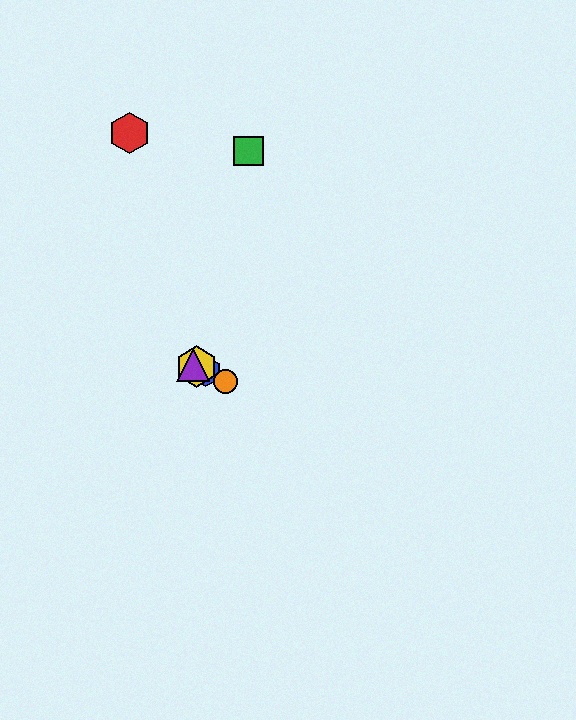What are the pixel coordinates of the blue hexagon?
The blue hexagon is at (206, 371).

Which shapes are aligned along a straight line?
The blue hexagon, the yellow hexagon, the purple triangle, the orange circle are aligned along a straight line.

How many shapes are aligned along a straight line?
4 shapes (the blue hexagon, the yellow hexagon, the purple triangle, the orange circle) are aligned along a straight line.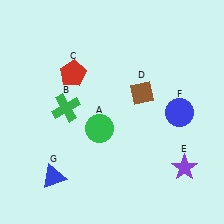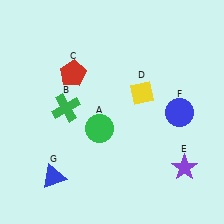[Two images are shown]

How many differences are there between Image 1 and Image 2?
There is 1 difference between the two images.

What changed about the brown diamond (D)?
In Image 1, D is brown. In Image 2, it changed to yellow.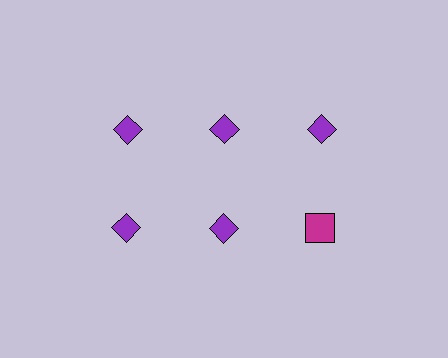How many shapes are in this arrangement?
There are 6 shapes arranged in a grid pattern.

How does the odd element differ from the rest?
It differs in both color (magenta instead of purple) and shape (square instead of diamond).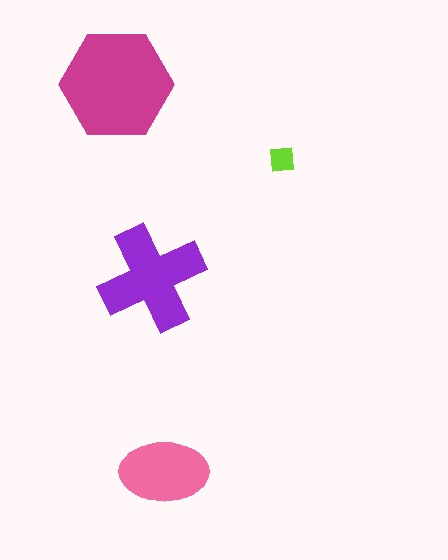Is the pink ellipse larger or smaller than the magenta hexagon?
Smaller.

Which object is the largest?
The magenta hexagon.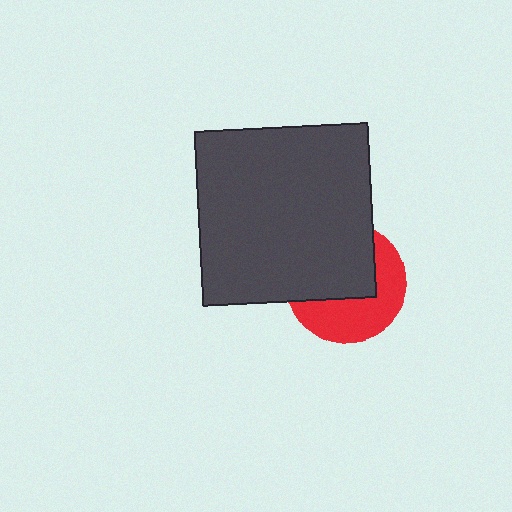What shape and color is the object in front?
The object in front is a dark gray square.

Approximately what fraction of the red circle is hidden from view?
Roughly 53% of the red circle is hidden behind the dark gray square.